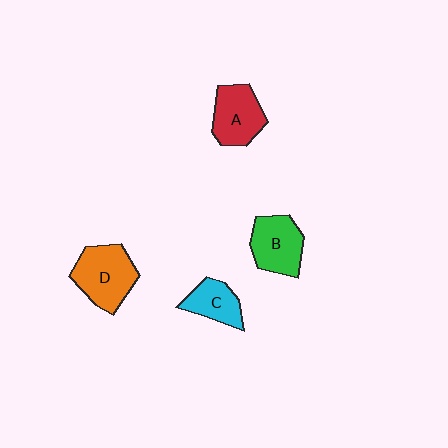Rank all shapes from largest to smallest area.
From largest to smallest: D (orange), B (green), A (red), C (cyan).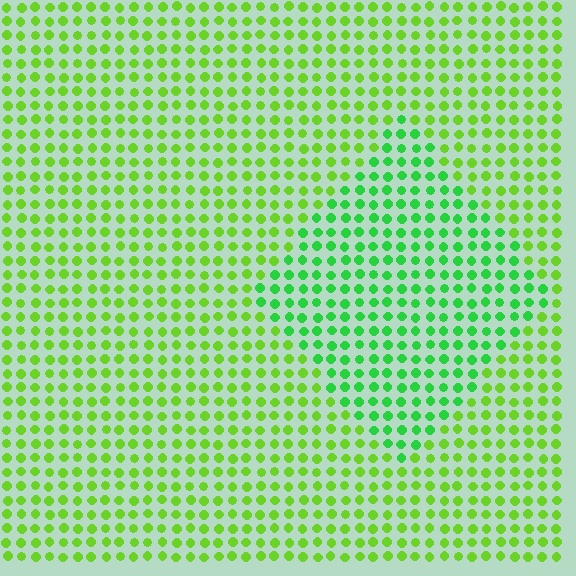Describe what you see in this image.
The image is filled with small lime elements in a uniform arrangement. A diamond-shaped region is visible where the elements are tinted to a slightly different hue, forming a subtle color boundary.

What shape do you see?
I see a diamond.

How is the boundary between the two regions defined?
The boundary is defined purely by a slight shift in hue (about 32 degrees). Spacing, size, and orientation are identical on both sides.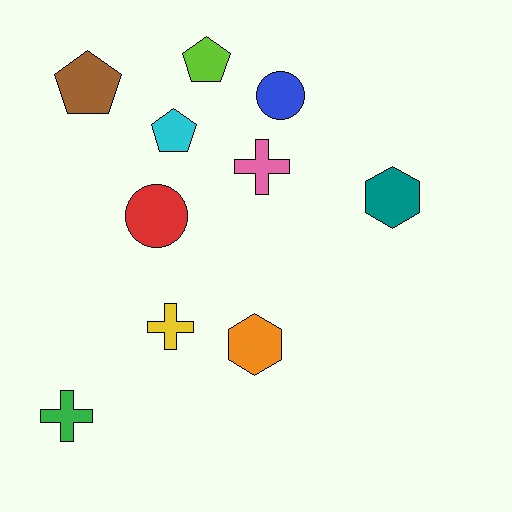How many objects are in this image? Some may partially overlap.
There are 10 objects.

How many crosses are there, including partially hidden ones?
There are 3 crosses.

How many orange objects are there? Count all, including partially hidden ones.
There is 1 orange object.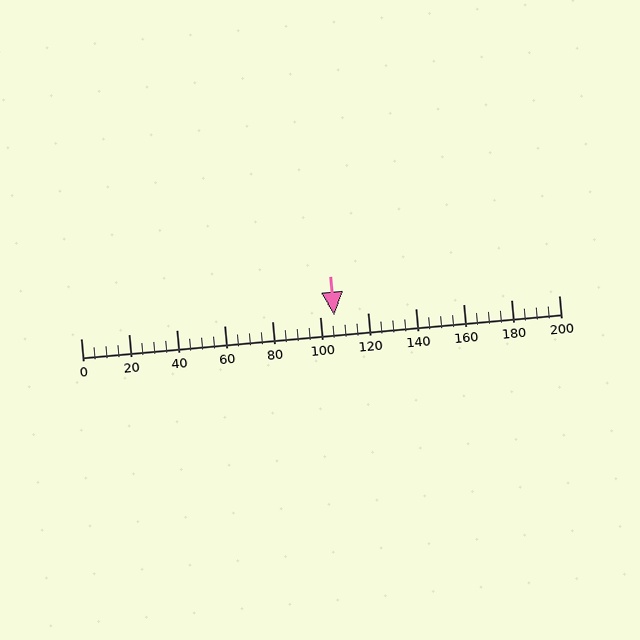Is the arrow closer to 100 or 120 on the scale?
The arrow is closer to 100.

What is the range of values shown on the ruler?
The ruler shows values from 0 to 200.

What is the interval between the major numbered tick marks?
The major tick marks are spaced 20 units apart.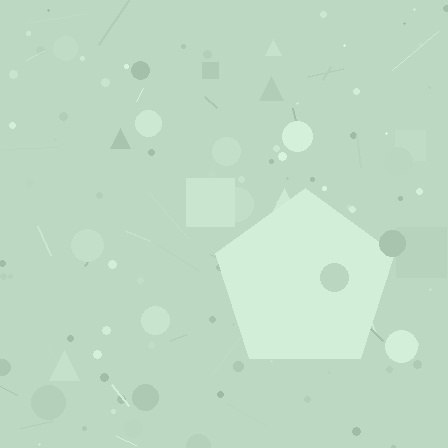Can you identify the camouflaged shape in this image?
The camouflaged shape is a pentagon.